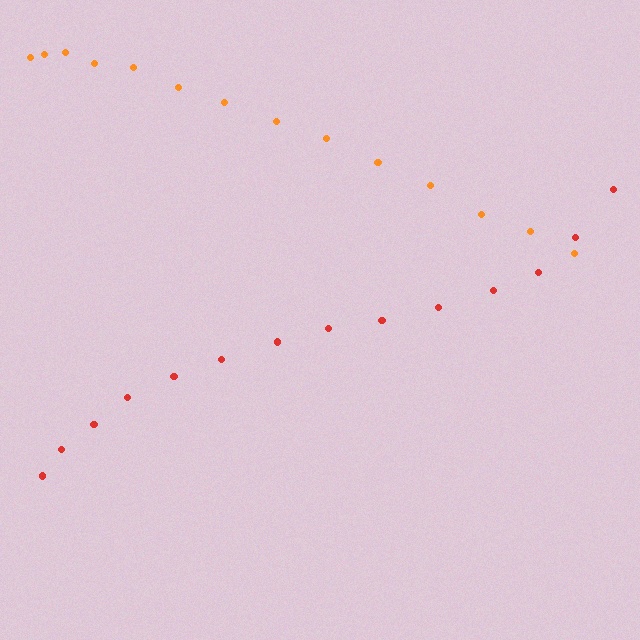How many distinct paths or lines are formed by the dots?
There are 2 distinct paths.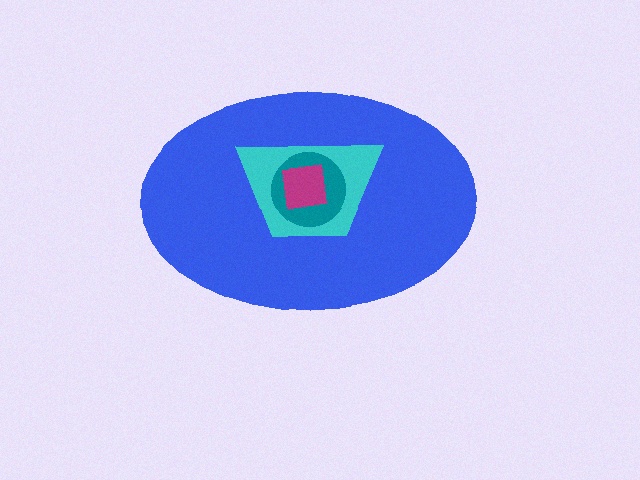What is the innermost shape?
The magenta square.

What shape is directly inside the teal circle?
The magenta square.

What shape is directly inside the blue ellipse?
The cyan trapezoid.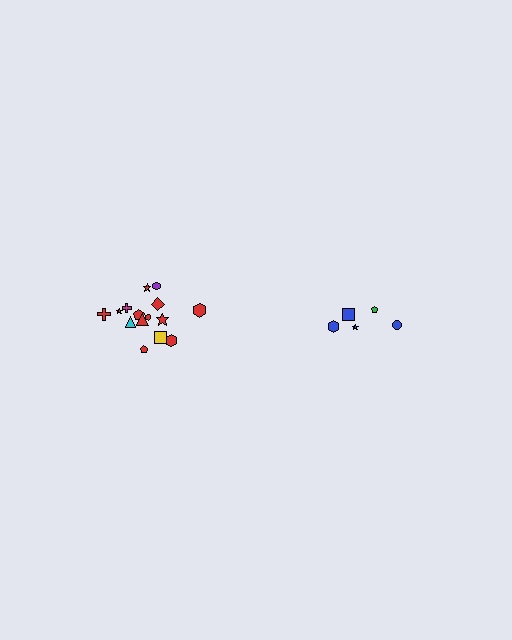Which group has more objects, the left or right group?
The left group.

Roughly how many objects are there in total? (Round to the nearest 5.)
Roughly 20 objects in total.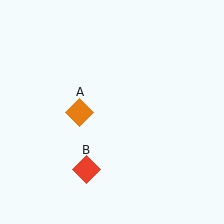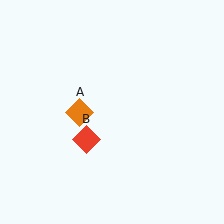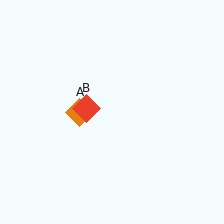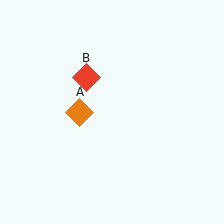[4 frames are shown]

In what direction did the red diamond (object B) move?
The red diamond (object B) moved up.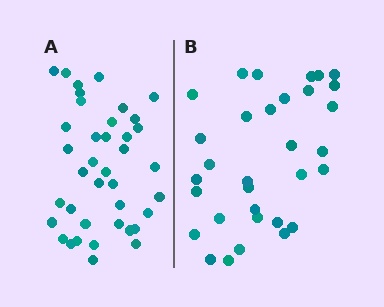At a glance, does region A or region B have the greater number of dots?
Region A (the left region) has more dots.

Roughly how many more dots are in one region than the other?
Region A has roughly 8 or so more dots than region B.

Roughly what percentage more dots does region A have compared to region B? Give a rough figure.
About 20% more.